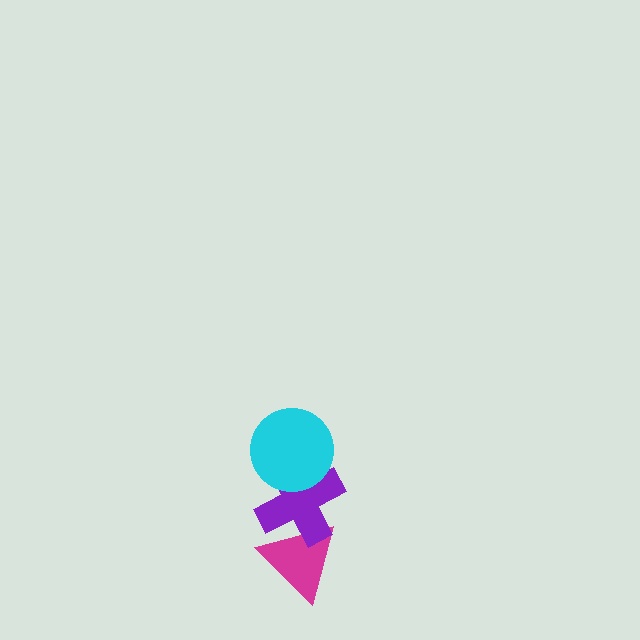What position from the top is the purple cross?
The purple cross is 2nd from the top.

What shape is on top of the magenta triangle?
The purple cross is on top of the magenta triangle.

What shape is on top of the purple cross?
The cyan circle is on top of the purple cross.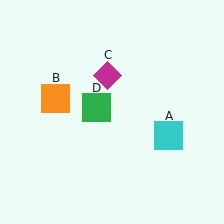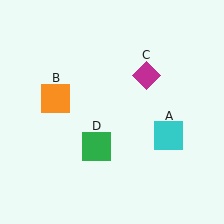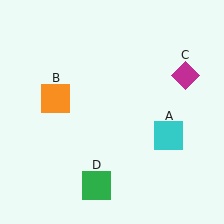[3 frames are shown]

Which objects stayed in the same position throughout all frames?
Cyan square (object A) and orange square (object B) remained stationary.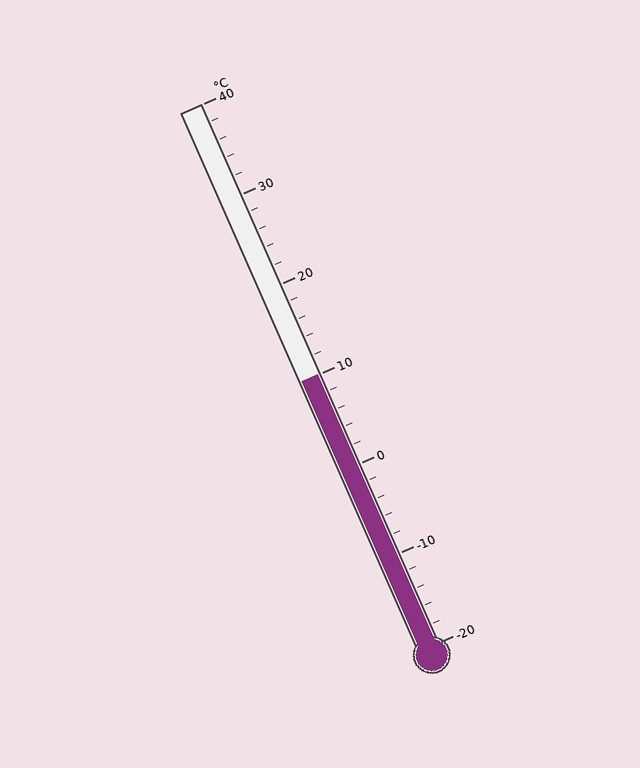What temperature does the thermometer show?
The thermometer shows approximately 10°C.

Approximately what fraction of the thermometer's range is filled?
The thermometer is filled to approximately 50% of its range.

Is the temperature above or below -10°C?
The temperature is above -10°C.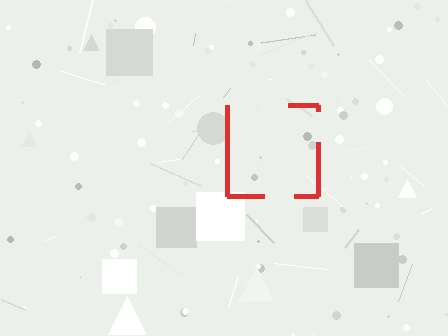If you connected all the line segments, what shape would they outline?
They would outline a square.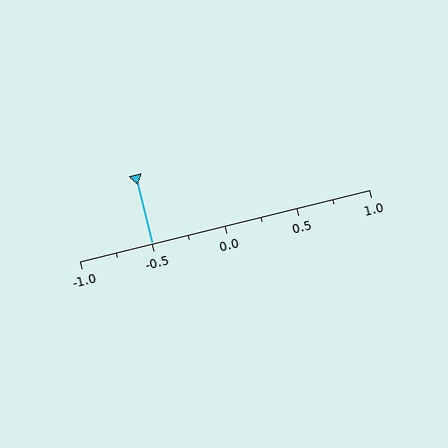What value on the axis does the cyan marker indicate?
The marker indicates approximately -0.5.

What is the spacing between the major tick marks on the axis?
The major ticks are spaced 0.5 apart.